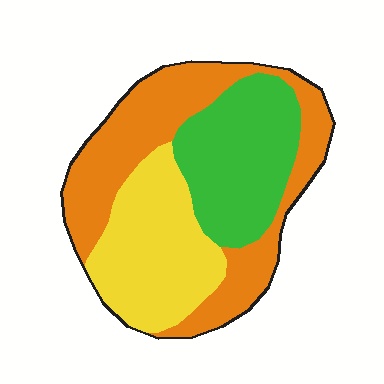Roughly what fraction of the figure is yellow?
Yellow covers about 30% of the figure.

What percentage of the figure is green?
Green covers roughly 30% of the figure.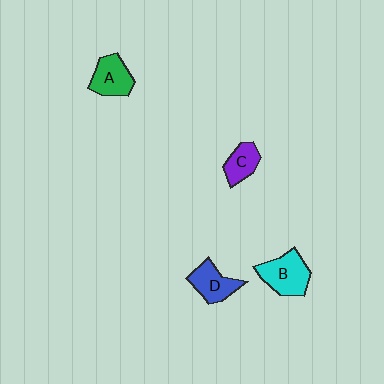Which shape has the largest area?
Shape B (cyan).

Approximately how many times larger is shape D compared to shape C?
Approximately 1.3 times.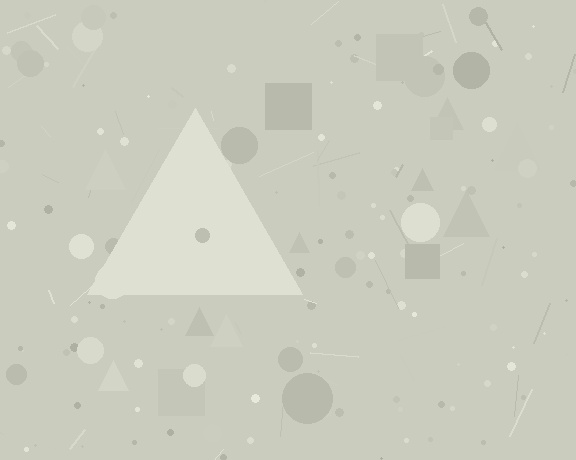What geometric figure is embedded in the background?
A triangle is embedded in the background.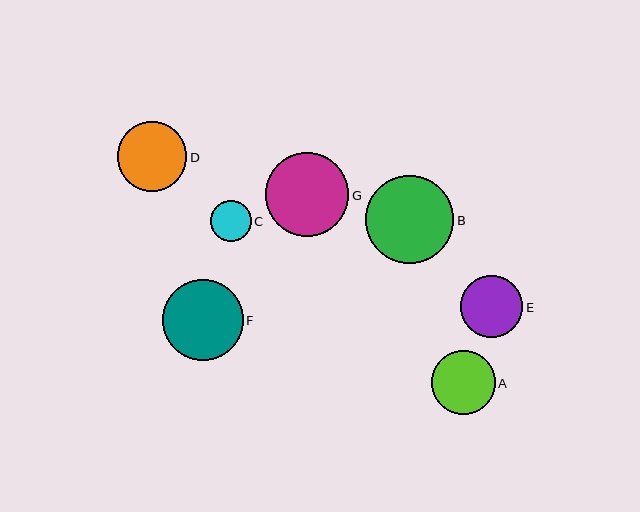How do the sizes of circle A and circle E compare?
Circle A and circle E are approximately the same size.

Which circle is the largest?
Circle B is the largest with a size of approximately 88 pixels.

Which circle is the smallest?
Circle C is the smallest with a size of approximately 40 pixels.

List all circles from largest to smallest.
From largest to smallest: B, G, F, D, A, E, C.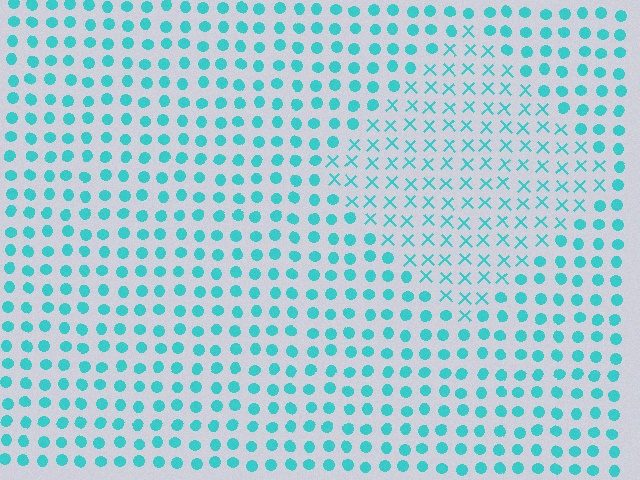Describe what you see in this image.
The image is filled with small cyan elements arranged in a uniform grid. A diamond-shaped region contains X marks, while the surrounding area contains circles. The boundary is defined purely by the change in element shape.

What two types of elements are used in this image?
The image uses X marks inside the diamond region and circles outside it.